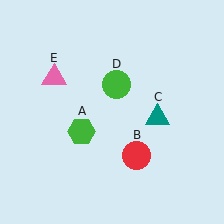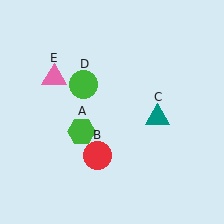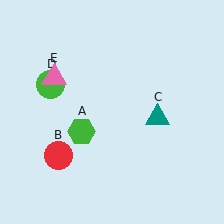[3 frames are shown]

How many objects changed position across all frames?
2 objects changed position: red circle (object B), green circle (object D).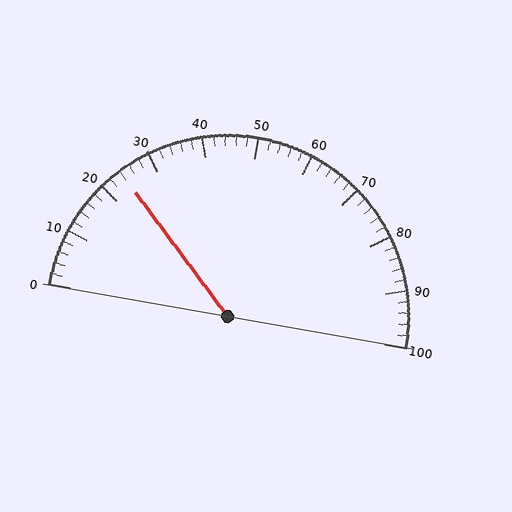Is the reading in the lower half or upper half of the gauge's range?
The reading is in the lower half of the range (0 to 100).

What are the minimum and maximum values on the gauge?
The gauge ranges from 0 to 100.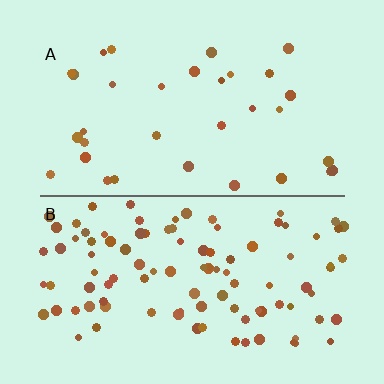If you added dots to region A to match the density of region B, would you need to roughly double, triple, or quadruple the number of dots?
Approximately triple.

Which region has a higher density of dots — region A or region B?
B (the bottom).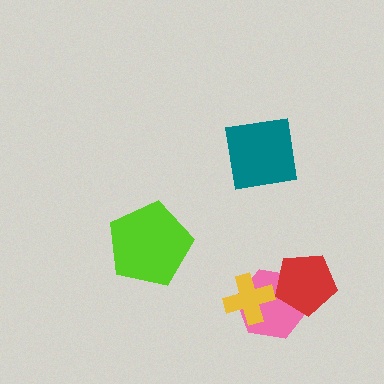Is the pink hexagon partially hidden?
Yes, it is partially covered by another shape.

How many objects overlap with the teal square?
0 objects overlap with the teal square.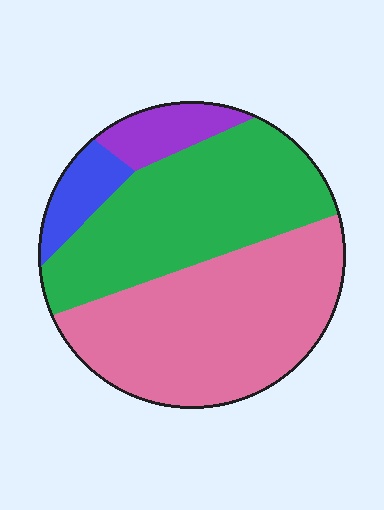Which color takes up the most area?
Pink, at roughly 45%.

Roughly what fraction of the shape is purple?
Purple covers about 10% of the shape.